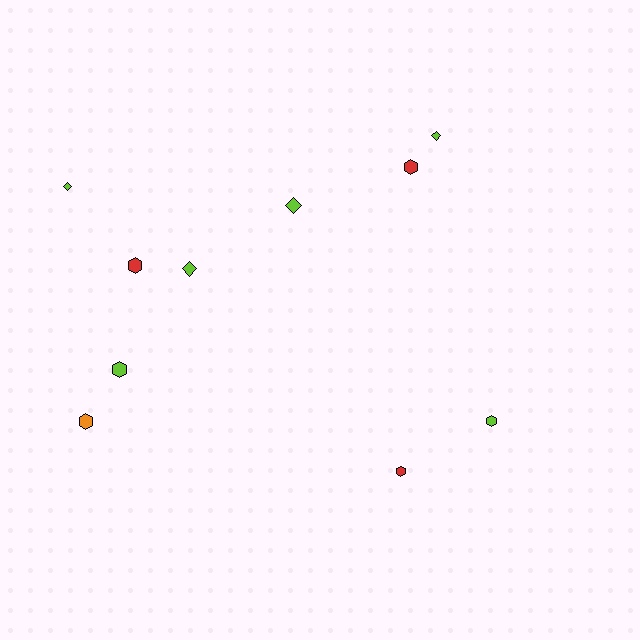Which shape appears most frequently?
Hexagon, with 6 objects.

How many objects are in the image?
There are 10 objects.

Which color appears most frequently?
Lime, with 6 objects.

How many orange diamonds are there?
There are no orange diamonds.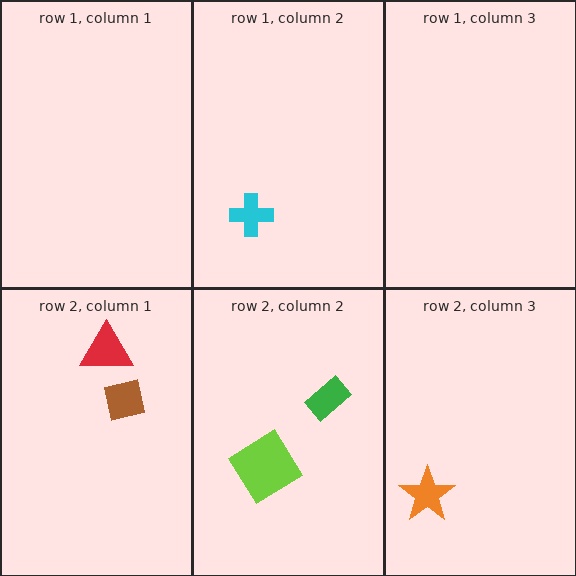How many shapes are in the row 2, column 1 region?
2.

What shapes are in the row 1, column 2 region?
The cyan cross.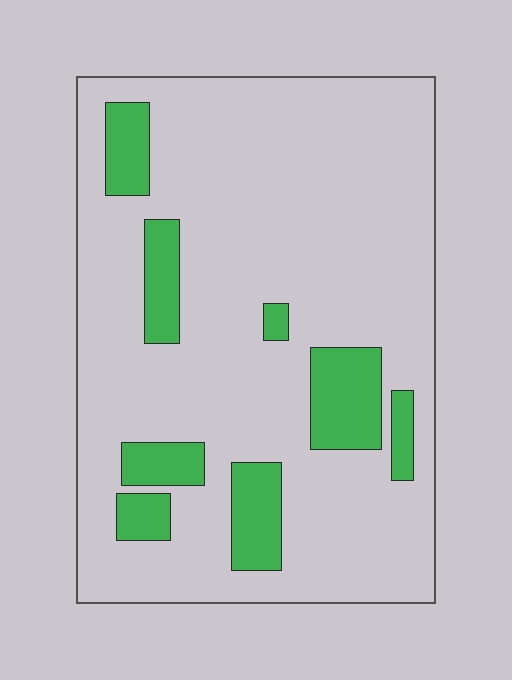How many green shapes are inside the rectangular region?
8.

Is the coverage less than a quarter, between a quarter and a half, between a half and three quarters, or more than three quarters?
Less than a quarter.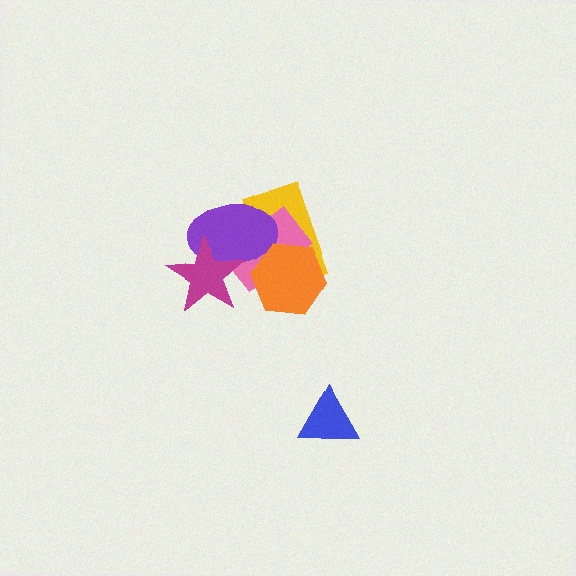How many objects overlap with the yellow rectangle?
3 objects overlap with the yellow rectangle.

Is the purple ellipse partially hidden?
Yes, it is partially covered by another shape.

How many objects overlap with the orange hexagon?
3 objects overlap with the orange hexagon.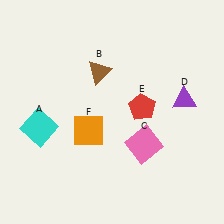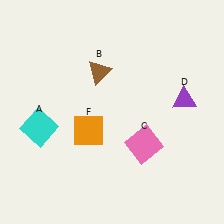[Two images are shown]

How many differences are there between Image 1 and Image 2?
There is 1 difference between the two images.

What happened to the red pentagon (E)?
The red pentagon (E) was removed in Image 2. It was in the top-right area of Image 1.